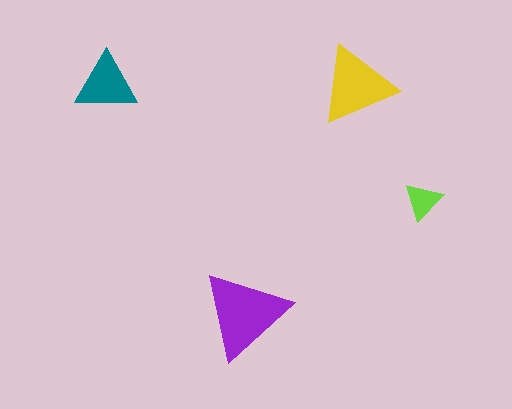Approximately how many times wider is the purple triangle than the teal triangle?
About 1.5 times wider.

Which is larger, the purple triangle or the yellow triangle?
The purple one.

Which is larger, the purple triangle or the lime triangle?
The purple one.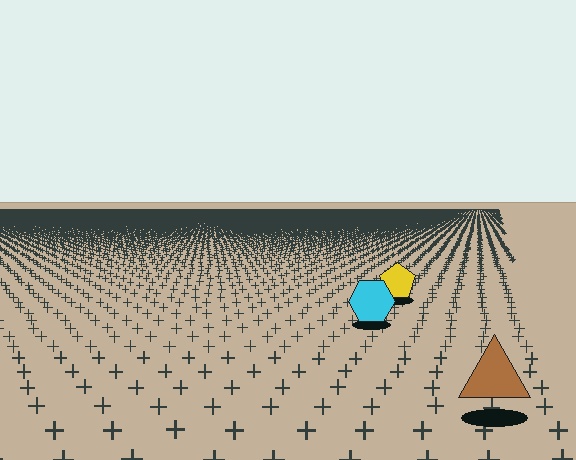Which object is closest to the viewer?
The brown triangle is closest. The texture marks near it are larger and more spread out.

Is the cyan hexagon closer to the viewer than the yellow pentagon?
Yes. The cyan hexagon is closer — you can tell from the texture gradient: the ground texture is coarser near it.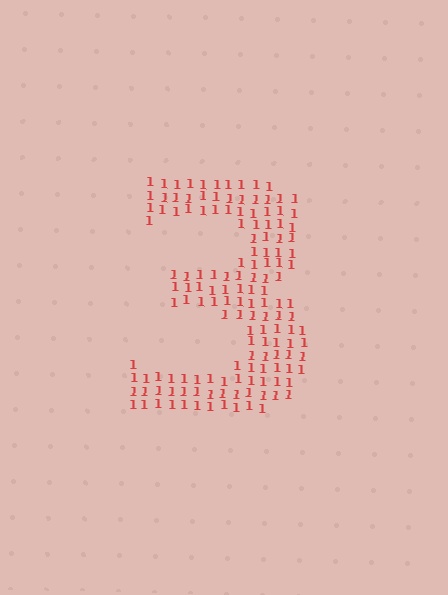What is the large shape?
The large shape is the digit 3.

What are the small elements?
The small elements are digit 1's.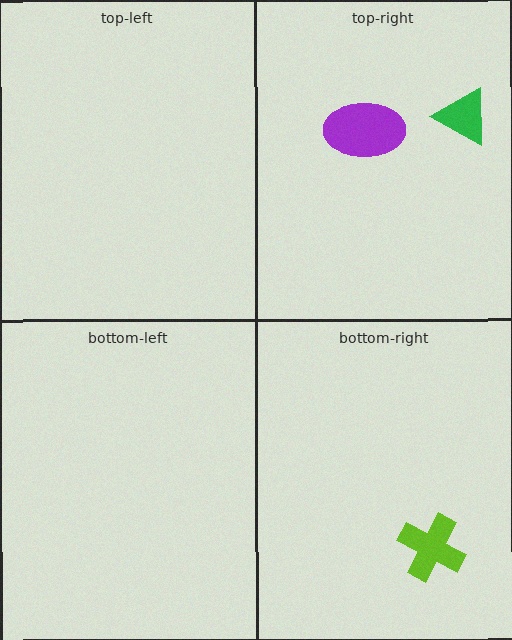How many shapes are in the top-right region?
2.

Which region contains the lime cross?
The bottom-right region.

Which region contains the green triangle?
The top-right region.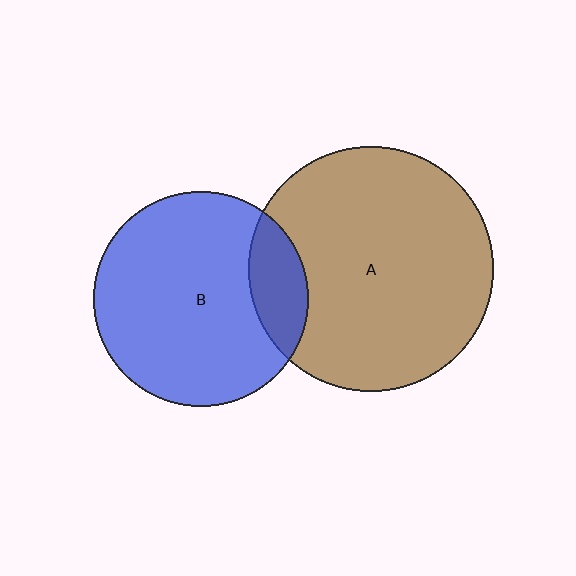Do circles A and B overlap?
Yes.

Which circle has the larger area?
Circle A (brown).